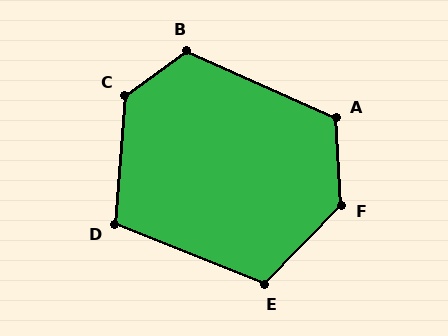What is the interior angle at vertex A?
Approximately 117 degrees (obtuse).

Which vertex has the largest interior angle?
F, at approximately 133 degrees.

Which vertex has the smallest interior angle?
D, at approximately 107 degrees.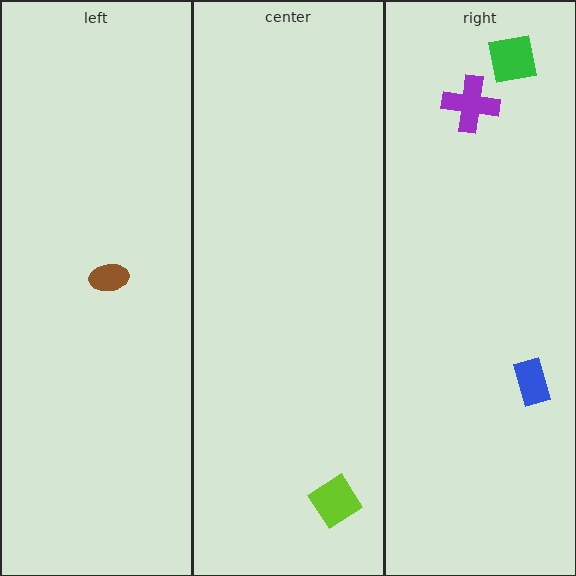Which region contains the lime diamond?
The center region.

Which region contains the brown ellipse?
The left region.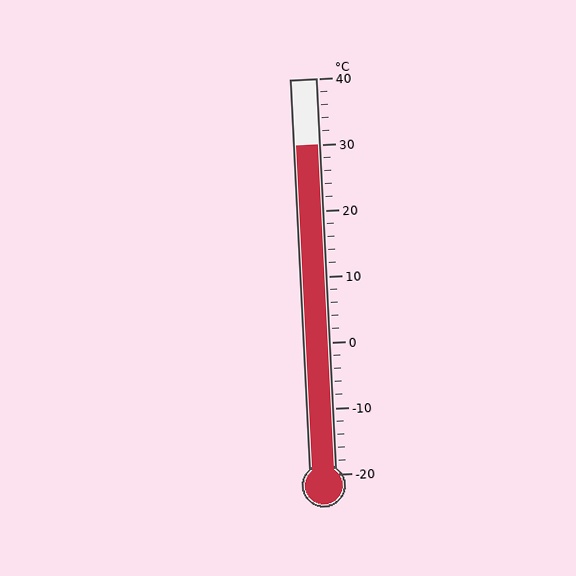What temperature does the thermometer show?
The thermometer shows approximately 30°C.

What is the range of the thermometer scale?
The thermometer scale ranges from -20°C to 40°C.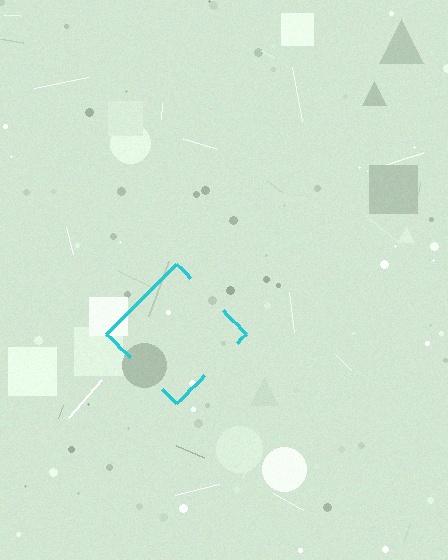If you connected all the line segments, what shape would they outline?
They would outline a diamond.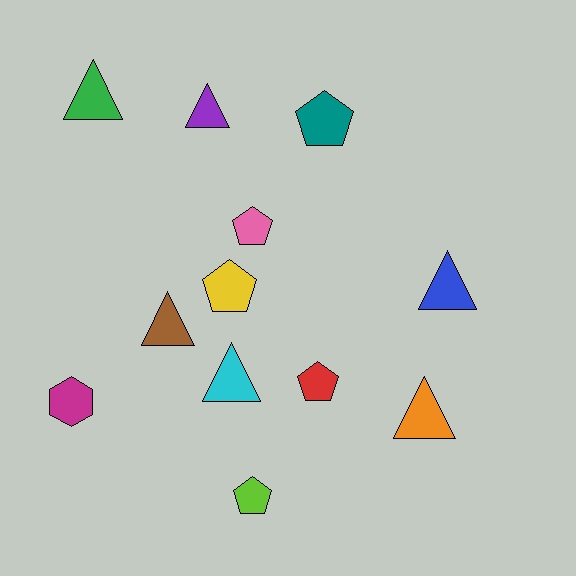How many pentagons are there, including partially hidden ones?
There are 5 pentagons.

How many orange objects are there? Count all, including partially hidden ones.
There is 1 orange object.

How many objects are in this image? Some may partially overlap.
There are 12 objects.